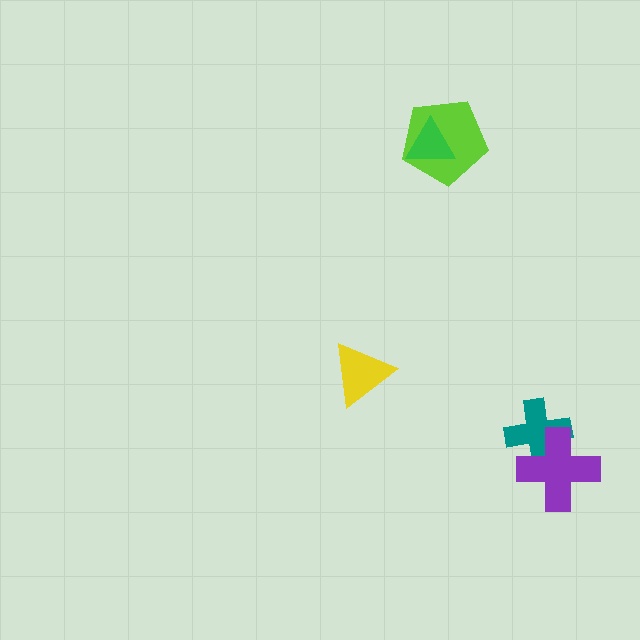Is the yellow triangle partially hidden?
No, no other shape covers it.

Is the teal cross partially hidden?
Yes, it is partially covered by another shape.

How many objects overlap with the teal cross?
1 object overlaps with the teal cross.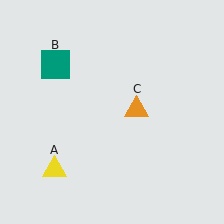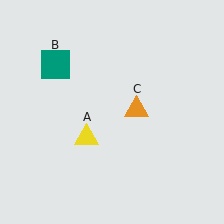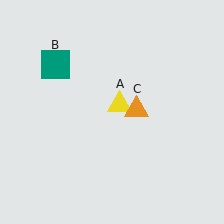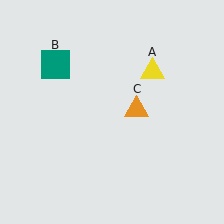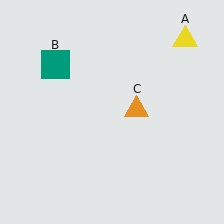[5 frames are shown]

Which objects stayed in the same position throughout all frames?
Teal square (object B) and orange triangle (object C) remained stationary.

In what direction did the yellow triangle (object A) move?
The yellow triangle (object A) moved up and to the right.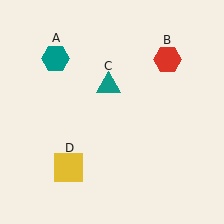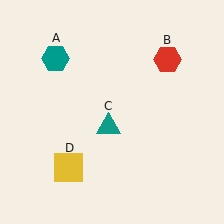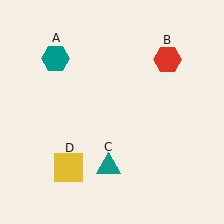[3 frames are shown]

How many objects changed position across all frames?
1 object changed position: teal triangle (object C).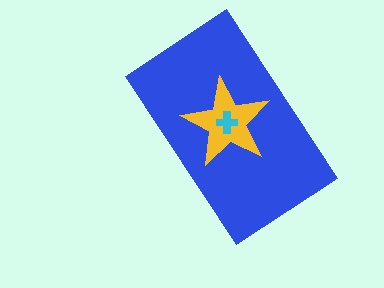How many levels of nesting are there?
3.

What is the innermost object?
The cyan cross.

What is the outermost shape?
The blue rectangle.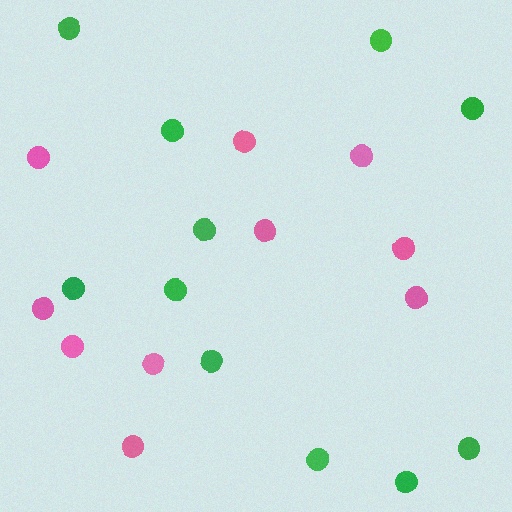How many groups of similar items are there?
There are 2 groups: one group of pink circles (10) and one group of green circles (11).